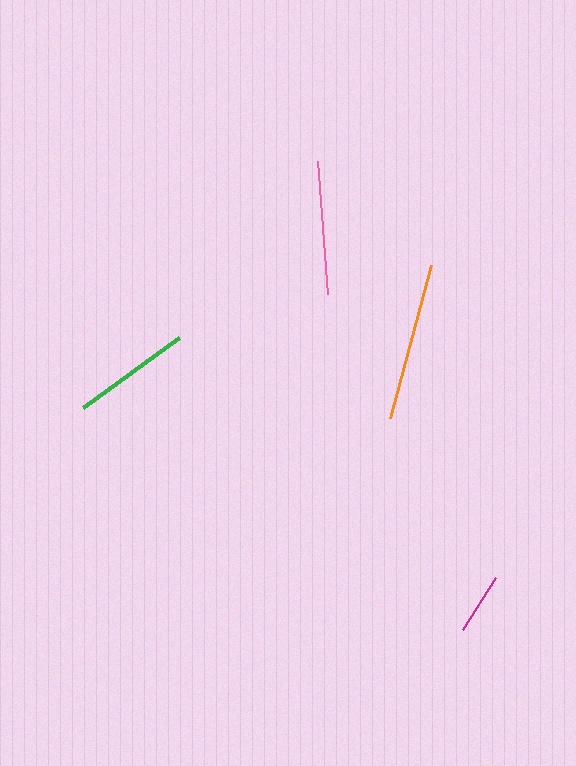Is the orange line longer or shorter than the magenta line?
The orange line is longer than the magenta line.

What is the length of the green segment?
The green segment is approximately 119 pixels long.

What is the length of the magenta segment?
The magenta segment is approximately 61 pixels long.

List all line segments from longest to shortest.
From longest to shortest: orange, pink, green, magenta.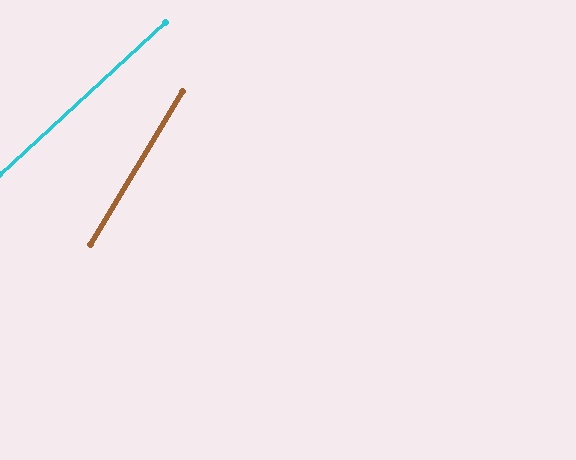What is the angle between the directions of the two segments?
Approximately 16 degrees.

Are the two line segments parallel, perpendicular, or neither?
Neither parallel nor perpendicular — they differ by about 16°.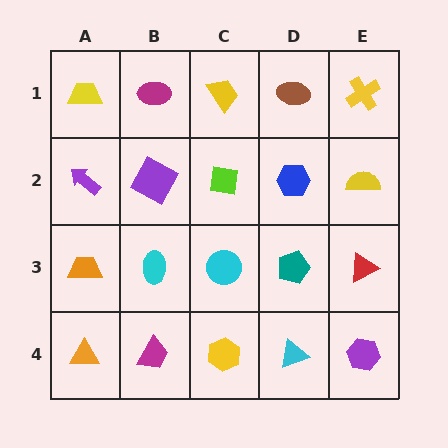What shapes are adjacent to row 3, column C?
A lime square (row 2, column C), a yellow hexagon (row 4, column C), a cyan ellipse (row 3, column B), a teal pentagon (row 3, column D).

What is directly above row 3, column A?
A purple arrow.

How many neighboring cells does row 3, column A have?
3.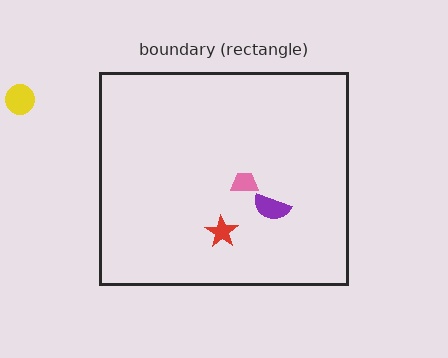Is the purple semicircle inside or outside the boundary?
Inside.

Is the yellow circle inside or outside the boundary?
Outside.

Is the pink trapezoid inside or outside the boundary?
Inside.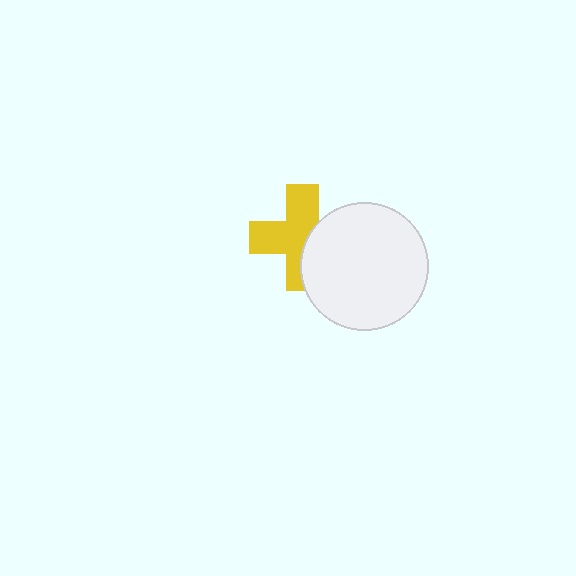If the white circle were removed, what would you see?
You would see the complete yellow cross.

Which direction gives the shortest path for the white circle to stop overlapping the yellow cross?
Moving right gives the shortest separation.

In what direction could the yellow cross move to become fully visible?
The yellow cross could move left. That would shift it out from behind the white circle entirely.